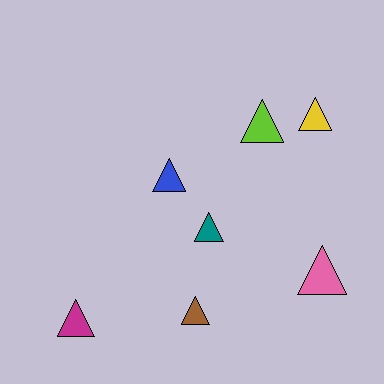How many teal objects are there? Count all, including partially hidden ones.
There is 1 teal object.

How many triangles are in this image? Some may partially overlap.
There are 7 triangles.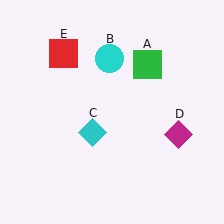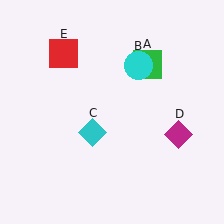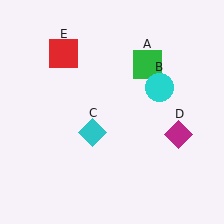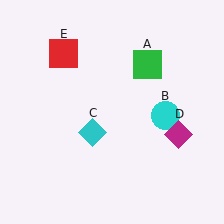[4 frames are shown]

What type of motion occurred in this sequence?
The cyan circle (object B) rotated clockwise around the center of the scene.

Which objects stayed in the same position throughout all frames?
Green square (object A) and cyan diamond (object C) and magenta diamond (object D) and red square (object E) remained stationary.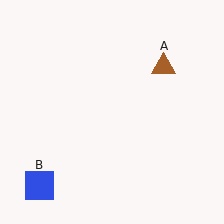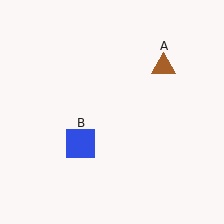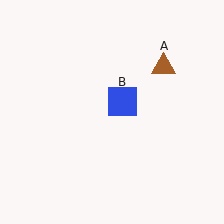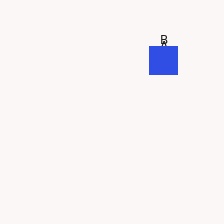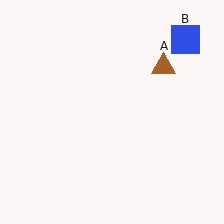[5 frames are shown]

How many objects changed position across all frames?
1 object changed position: blue square (object B).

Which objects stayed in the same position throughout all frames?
Brown triangle (object A) remained stationary.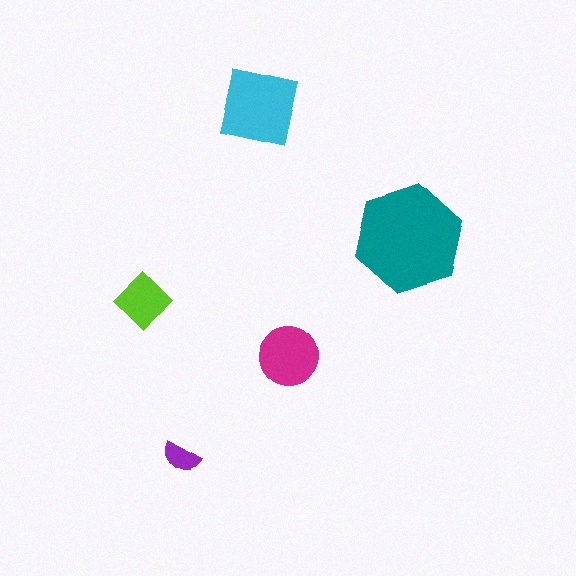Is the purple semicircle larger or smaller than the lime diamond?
Smaller.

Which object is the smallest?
The purple semicircle.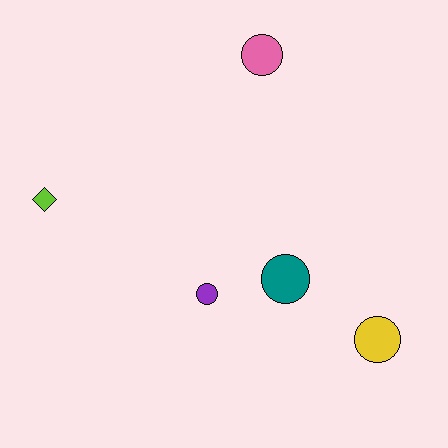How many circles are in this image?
There are 4 circles.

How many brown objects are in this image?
There are no brown objects.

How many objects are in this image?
There are 5 objects.